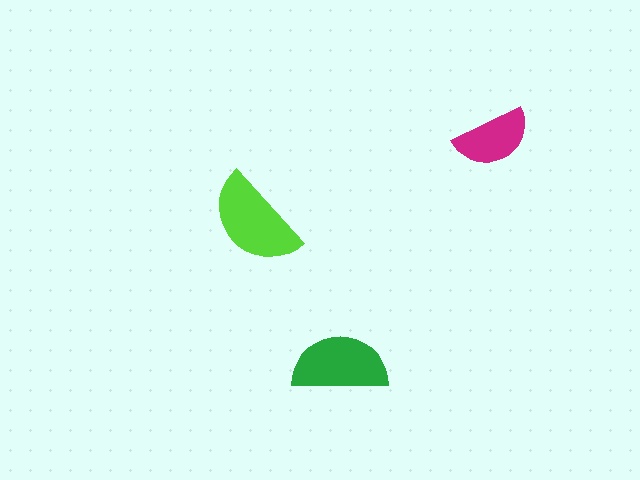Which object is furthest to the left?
The lime semicircle is leftmost.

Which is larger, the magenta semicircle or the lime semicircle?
The lime one.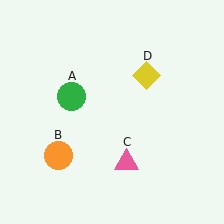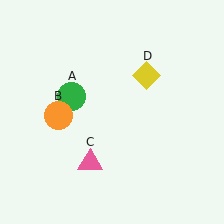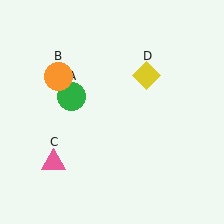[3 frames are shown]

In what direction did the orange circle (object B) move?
The orange circle (object B) moved up.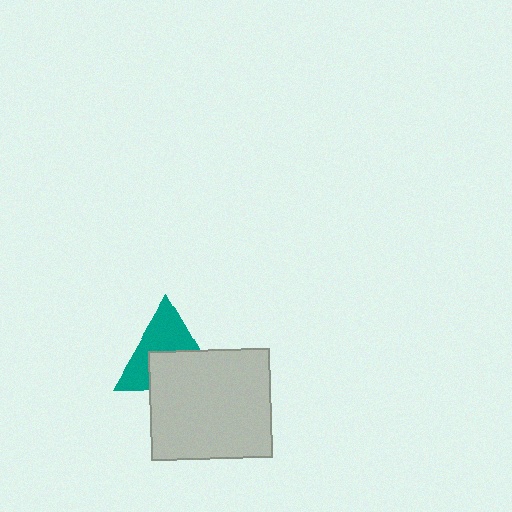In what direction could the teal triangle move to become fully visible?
The teal triangle could move up. That would shift it out from behind the light gray rectangle entirely.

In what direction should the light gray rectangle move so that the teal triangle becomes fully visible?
The light gray rectangle should move down. That is the shortest direction to clear the overlap and leave the teal triangle fully visible.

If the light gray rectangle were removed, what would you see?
You would see the complete teal triangle.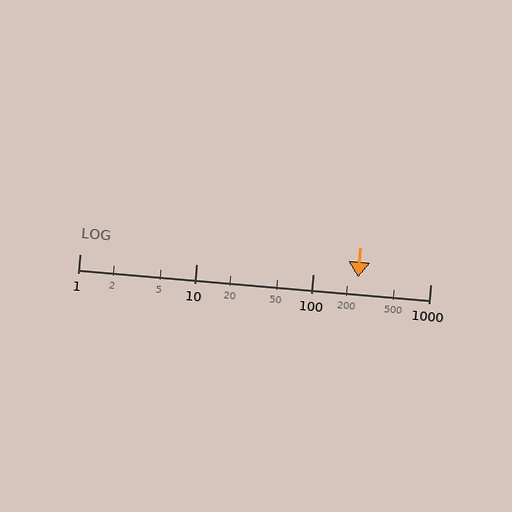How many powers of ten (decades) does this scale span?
The scale spans 3 decades, from 1 to 1000.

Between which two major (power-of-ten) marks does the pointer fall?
The pointer is between 100 and 1000.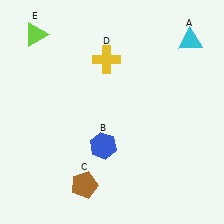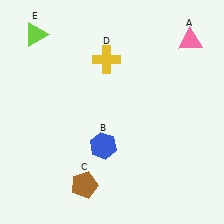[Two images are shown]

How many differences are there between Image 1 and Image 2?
There is 1 difference between the two images.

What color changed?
The triangle (A) changed from cyan in Image 1 to pink in Image 2.